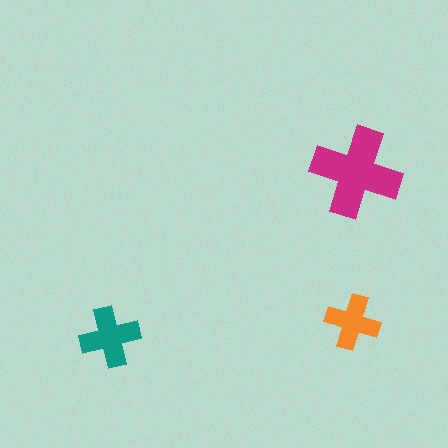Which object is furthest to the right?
The magenta cross is rightmost.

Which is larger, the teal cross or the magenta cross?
The magenta one.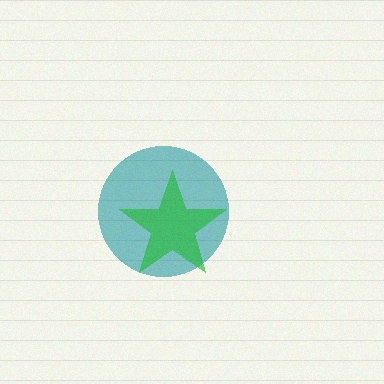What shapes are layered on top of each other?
The layered shapes are: a teal circle, a green star.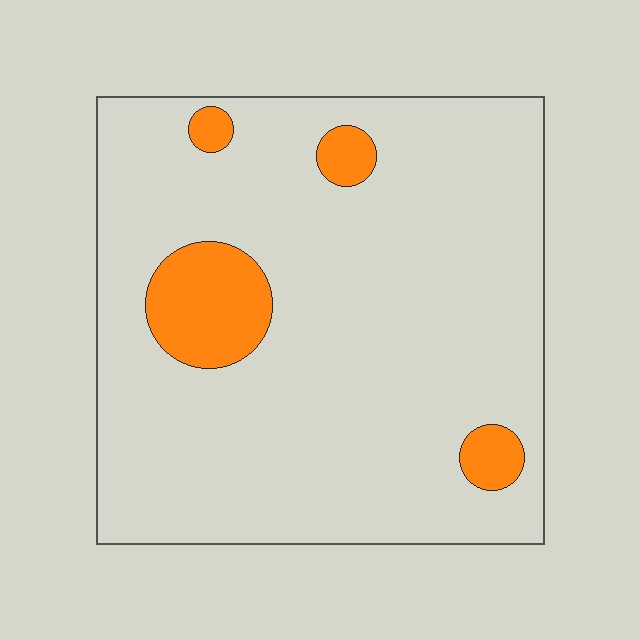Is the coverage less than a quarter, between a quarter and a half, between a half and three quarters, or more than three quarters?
Less than a quarter.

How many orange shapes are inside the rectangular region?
4.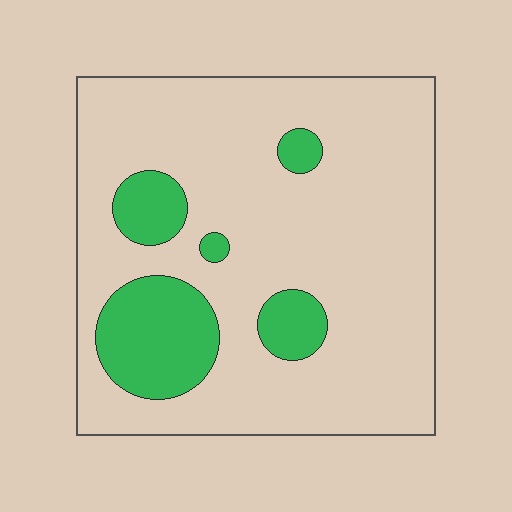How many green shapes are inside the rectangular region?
5.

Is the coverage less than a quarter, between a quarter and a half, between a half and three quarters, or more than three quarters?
Less than a quarter.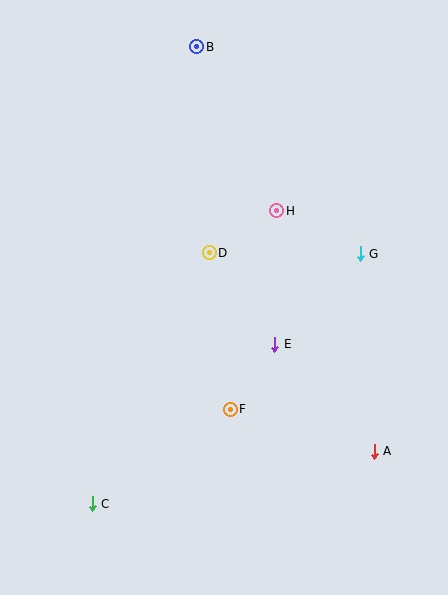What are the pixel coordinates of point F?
Point F is at (230, 409).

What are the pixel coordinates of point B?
Point B is at (197, 47).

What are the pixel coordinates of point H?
Point H is at (277, 211).